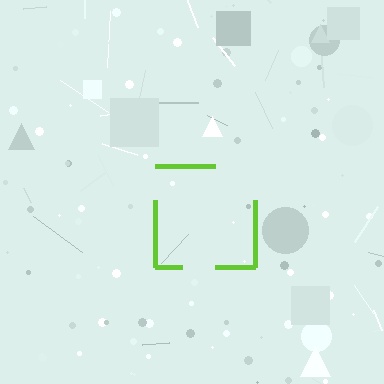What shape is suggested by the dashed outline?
The dashed outline suggests a square.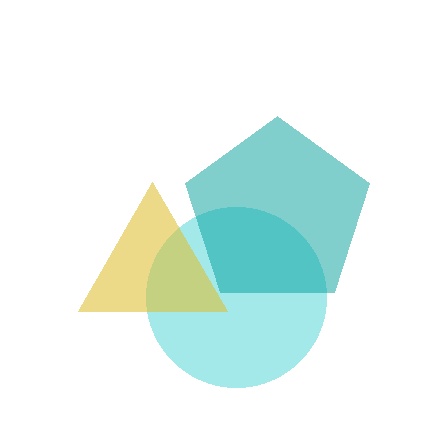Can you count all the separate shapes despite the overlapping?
Yes, there are 3 separate shapes.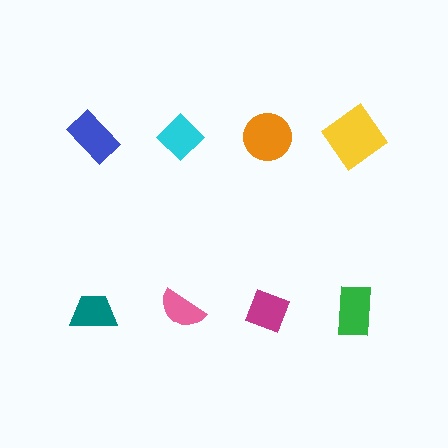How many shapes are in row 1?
4 shapes.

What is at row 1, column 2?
A cyan diamond.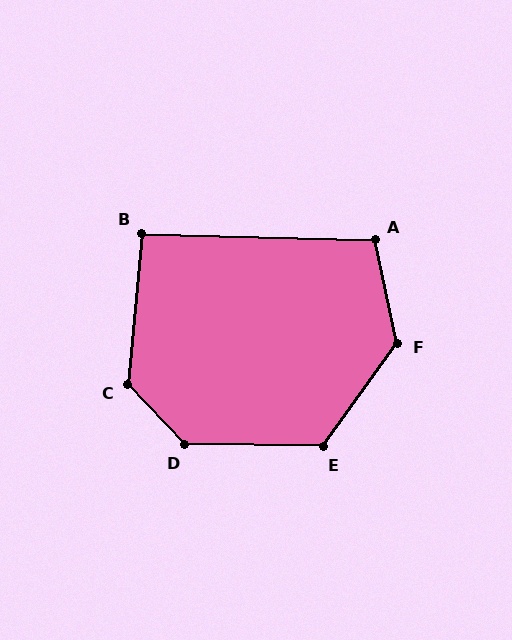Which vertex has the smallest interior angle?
B, at approximately 94 degrees.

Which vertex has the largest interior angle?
D, at approximately 134 degrees.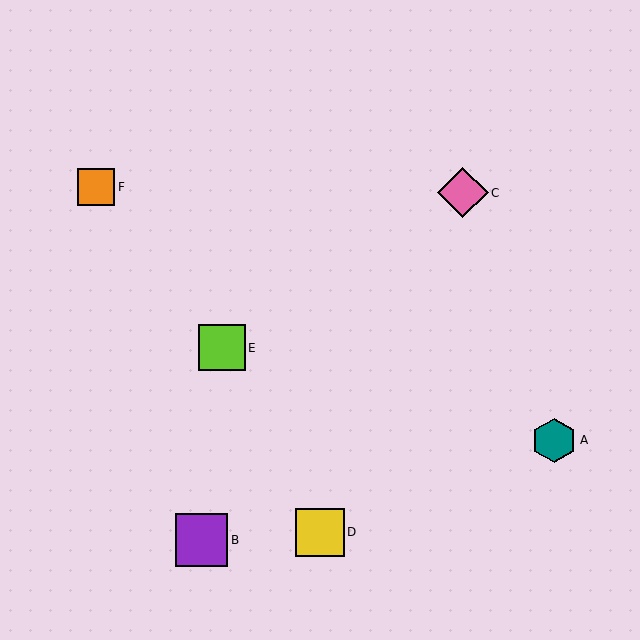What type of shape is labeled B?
Shape B is a purple square.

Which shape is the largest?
The purple square (labeled B) is the largest.